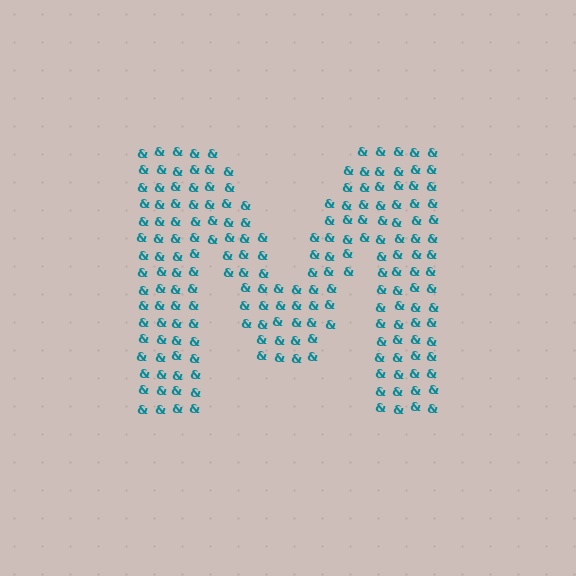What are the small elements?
The small elements are ampersands.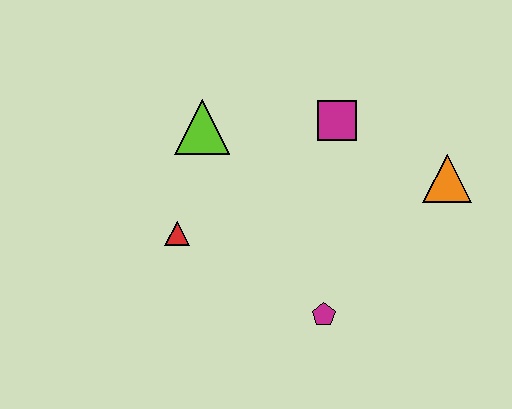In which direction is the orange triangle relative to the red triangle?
The orange triangle is to the right of the red triangle.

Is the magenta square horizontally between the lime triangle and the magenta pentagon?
No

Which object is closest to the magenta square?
The orange triangle is closest to the magenta square.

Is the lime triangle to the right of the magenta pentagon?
No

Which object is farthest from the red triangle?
The orange triangle is farthest from the red triangle.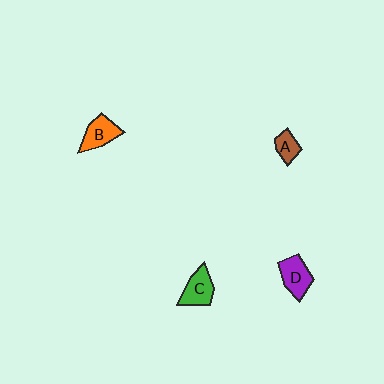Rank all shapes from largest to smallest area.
From largest to smallest: D (purple), C (green), B (orange), A (brown).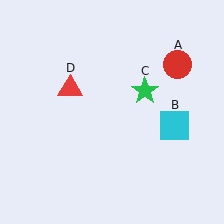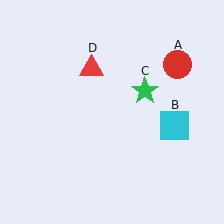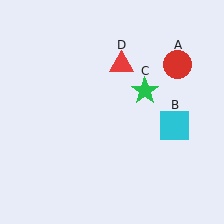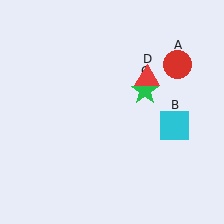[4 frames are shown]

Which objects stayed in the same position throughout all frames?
Red circle (object A) and cyan square (object B) and green star (object C) remained stationary.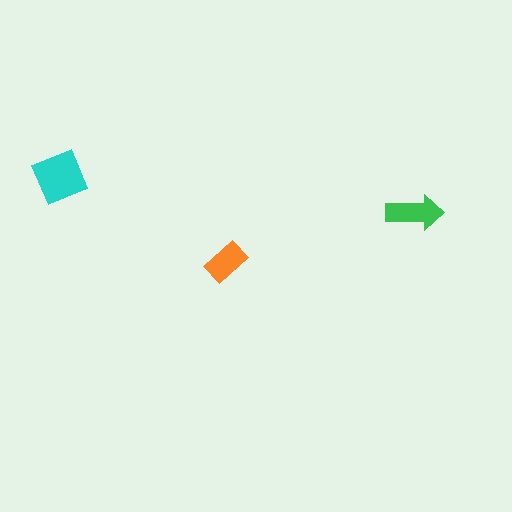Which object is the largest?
The cyan square.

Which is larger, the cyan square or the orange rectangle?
The cyan square.